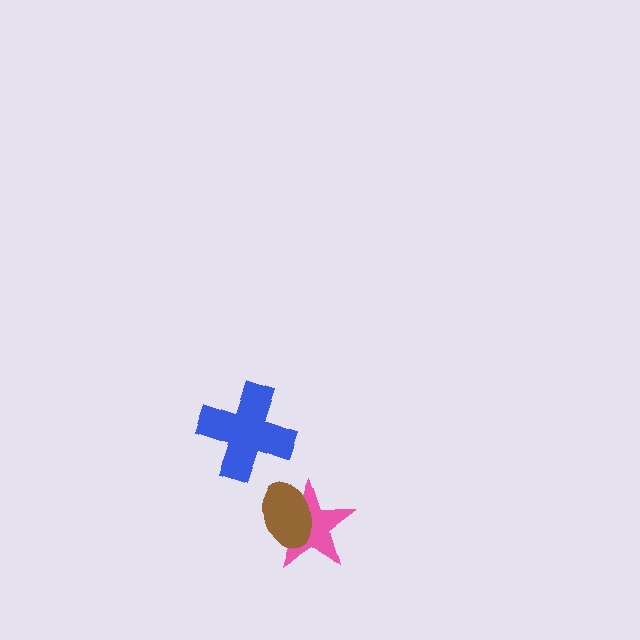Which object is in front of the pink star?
The brown ellipse is in front of the pink star.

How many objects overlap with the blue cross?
0 objects overlap with the blue cross.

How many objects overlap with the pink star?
1 object overlaps with the pink star.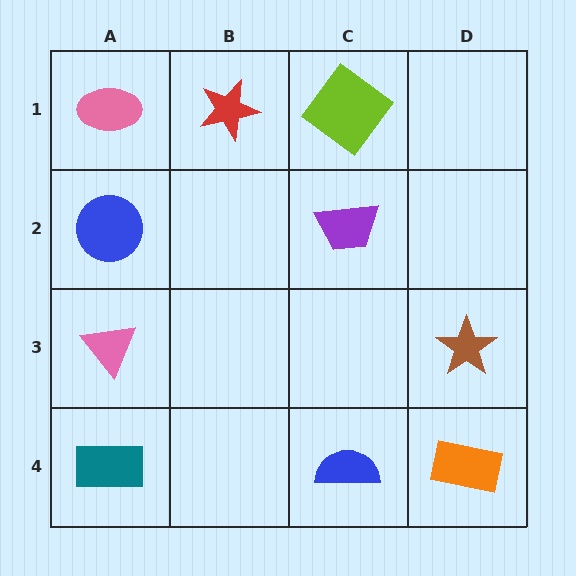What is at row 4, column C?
A blue semicircle.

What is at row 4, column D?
An orange rectangle.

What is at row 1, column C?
A lime diamond.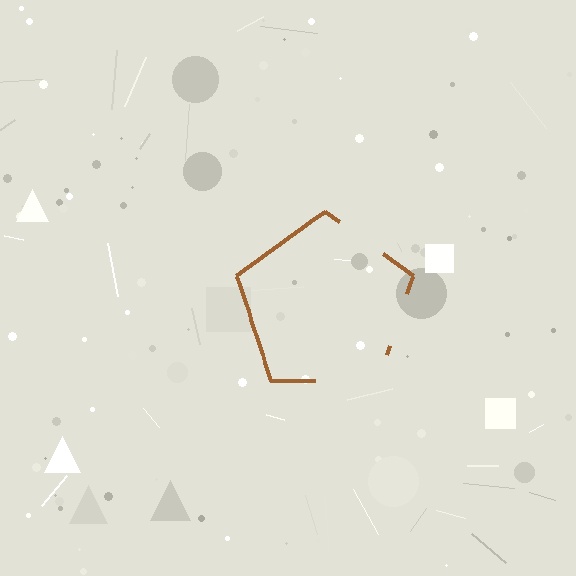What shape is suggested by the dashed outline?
The dashed outline suggests a pentagon.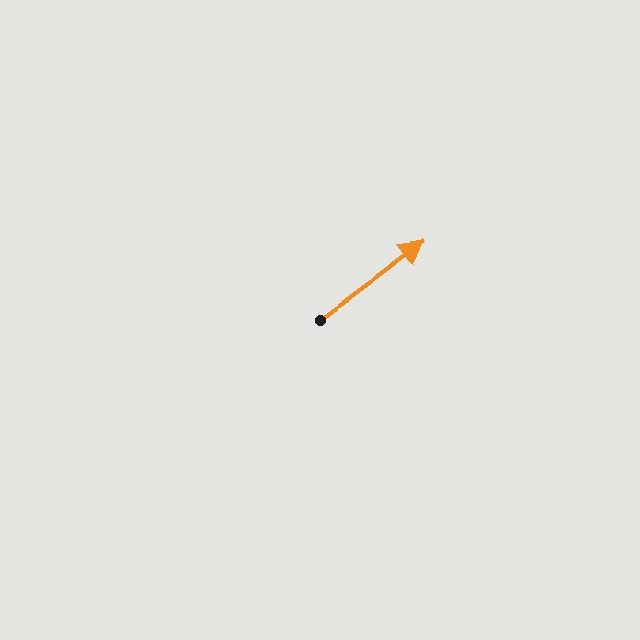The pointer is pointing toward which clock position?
Roughly 2 o'clock.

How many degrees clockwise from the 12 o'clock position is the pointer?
Approximately 54 degrees.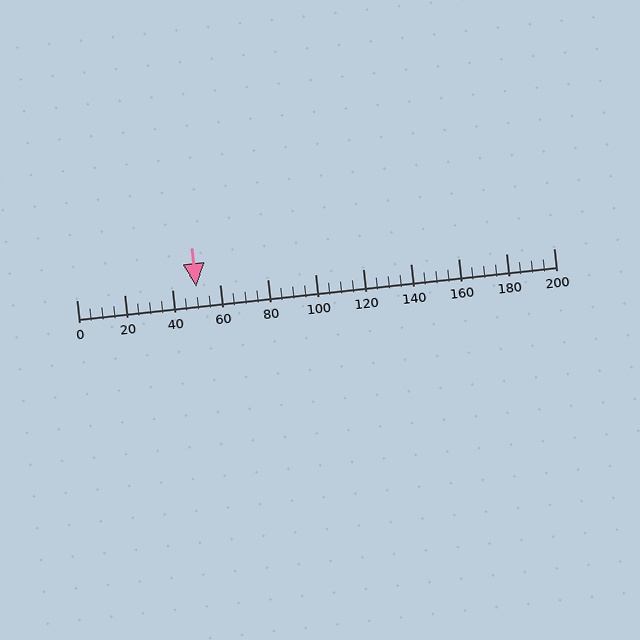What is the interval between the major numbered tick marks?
The major tick marks are spaced 20 units apart.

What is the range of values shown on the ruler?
The ruler shows values from 0 to 200.